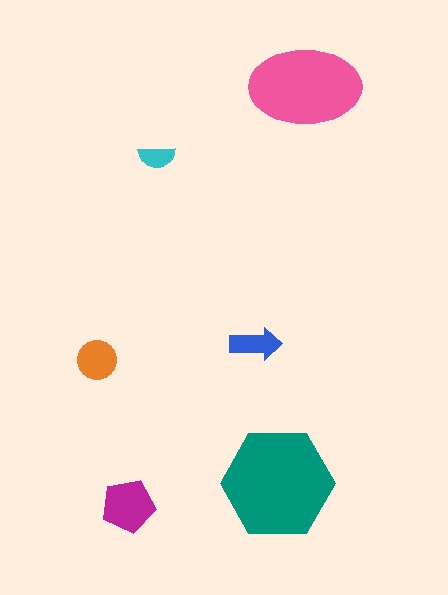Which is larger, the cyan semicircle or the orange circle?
The orange circle.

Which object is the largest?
The teal hexagon.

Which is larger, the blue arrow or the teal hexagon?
The teal hexagon.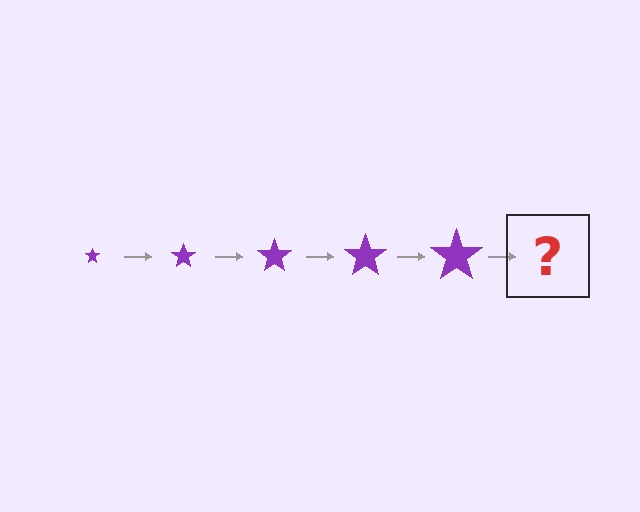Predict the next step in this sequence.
The next step is a purple star, larger than the previous one.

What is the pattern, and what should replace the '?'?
The pattern is that the star gets progressively larger each step. The '?' should be a purple star, larger than the previous one.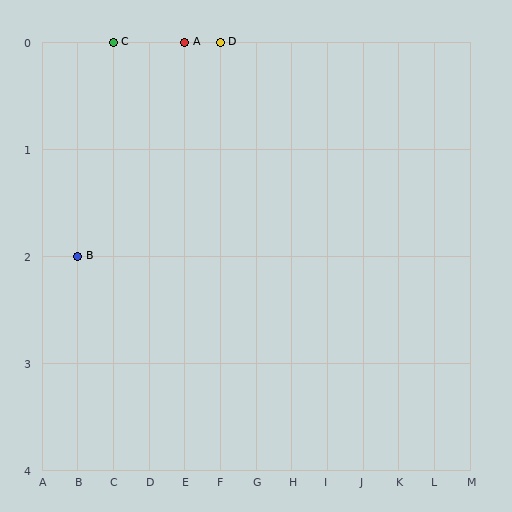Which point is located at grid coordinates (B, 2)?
Point B is at (B, 2).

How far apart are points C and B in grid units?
Points C and B are 1 column and 2 rows apart (about 2.2 grid units diagonally).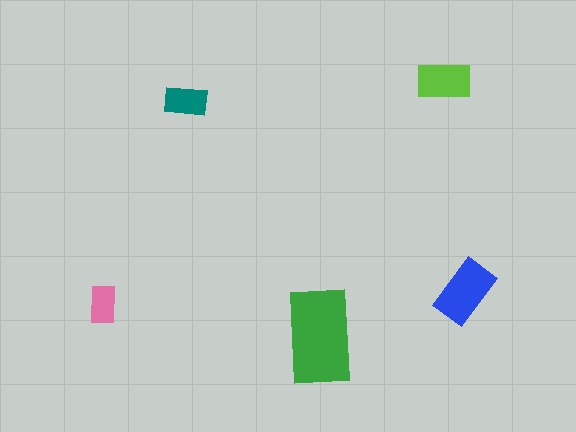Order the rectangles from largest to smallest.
the green one, the blue one, the lime one, the teal one, the pink one.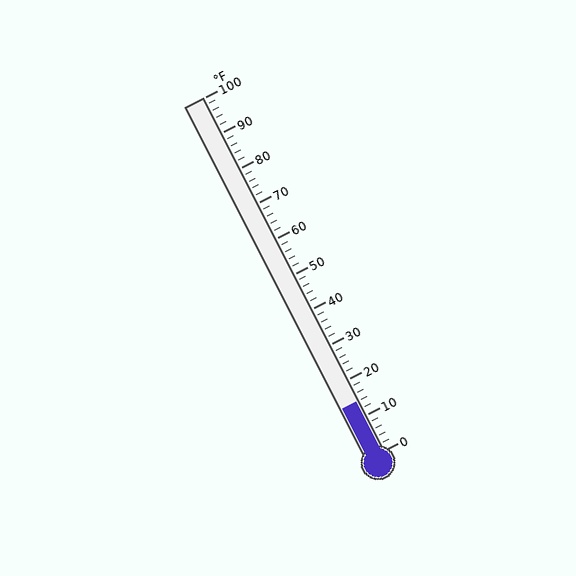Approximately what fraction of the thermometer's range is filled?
The thermometer is filled to approximately 15% of its range.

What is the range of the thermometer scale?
The thermometer scale ranges from 0°F to 100°F.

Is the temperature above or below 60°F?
The temperature is below 60°F.